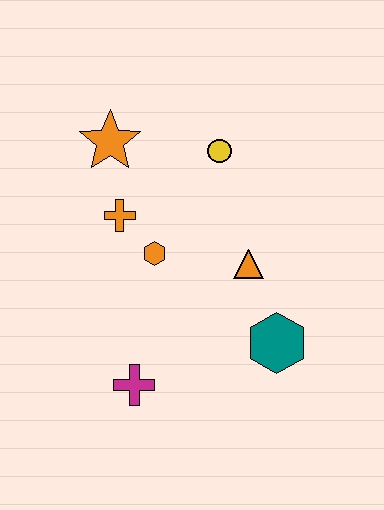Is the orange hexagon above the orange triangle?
Yes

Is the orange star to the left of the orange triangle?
Yes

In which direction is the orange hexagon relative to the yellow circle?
The orange hexagon is below the yellow circle.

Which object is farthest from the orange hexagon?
The teal hexagon is farthest from the orange hexagon.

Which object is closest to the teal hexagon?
The orange triangle is closest to the teal hexagon.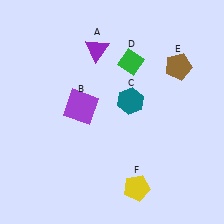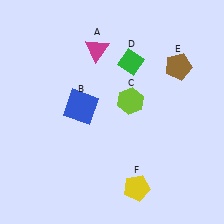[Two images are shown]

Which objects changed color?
A changed from purple to magenta. B changed from purple to blue. C changed from teal to lime.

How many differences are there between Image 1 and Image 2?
There are 3 differences between the two images.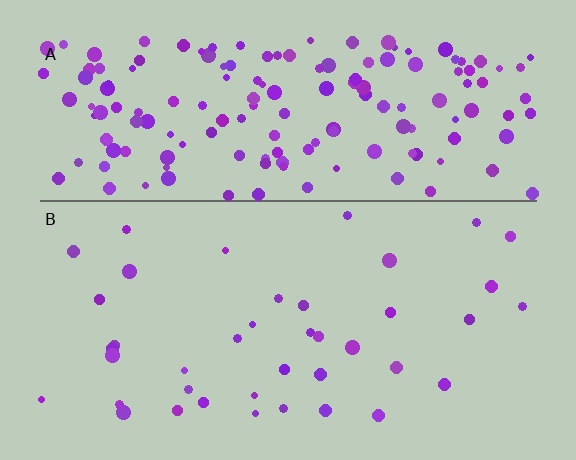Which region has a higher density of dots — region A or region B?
A (the top).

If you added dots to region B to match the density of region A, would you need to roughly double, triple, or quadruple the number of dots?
Approximately quadruple.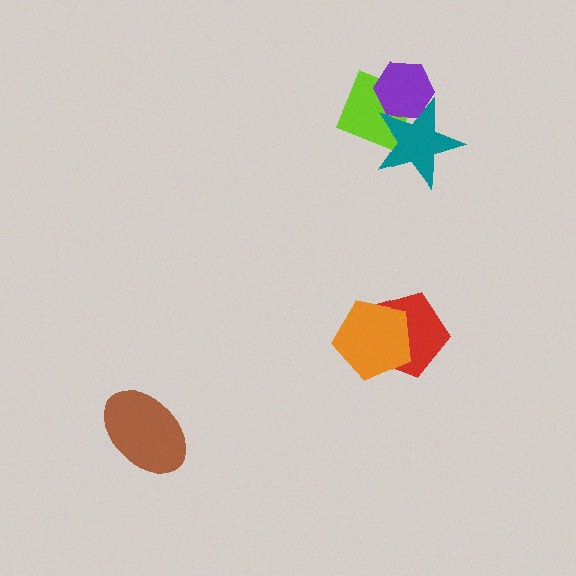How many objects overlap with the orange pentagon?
1 object overlaps with the orange pentagon.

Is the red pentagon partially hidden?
Yes, it is partially covered by another shape.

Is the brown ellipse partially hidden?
No, no other shape covers it.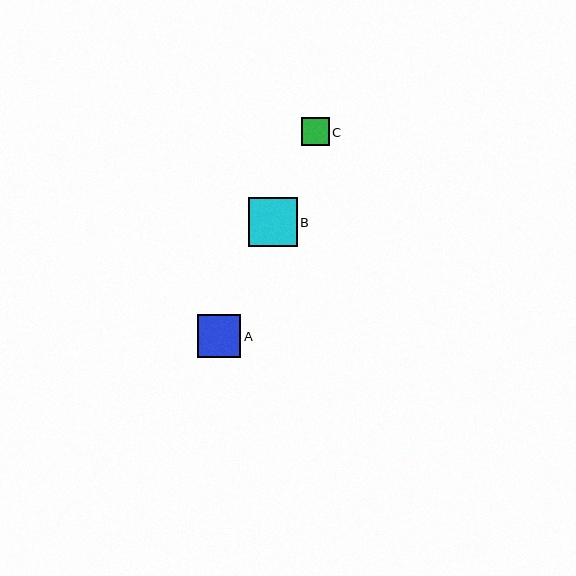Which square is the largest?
Square B is the largest with a size of approximately 49 pixels.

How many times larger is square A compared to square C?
Square A is approximately 1.5 times the size of square C.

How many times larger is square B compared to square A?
Square B is approximately 1.1 times the size of square A.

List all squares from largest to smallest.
From largest to smallest: B, A, C.